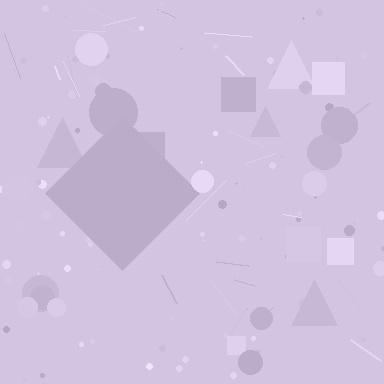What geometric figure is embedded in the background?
A diamond is embedded in the background.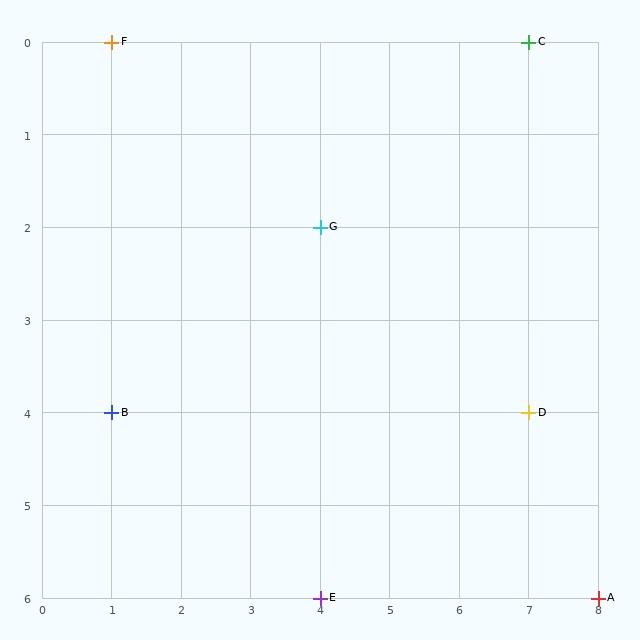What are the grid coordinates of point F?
Point F is at grid coordinates (1, 0).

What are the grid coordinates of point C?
Point C is at grid coordinates (7, 0).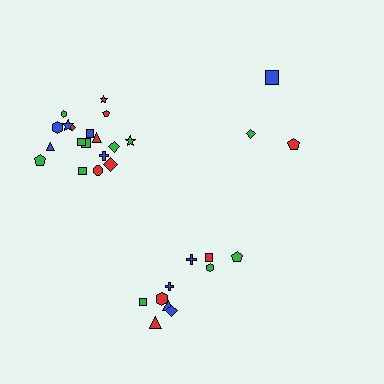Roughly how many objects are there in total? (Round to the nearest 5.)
Roughly 30 objects in total.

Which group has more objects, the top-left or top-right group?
The top-left group.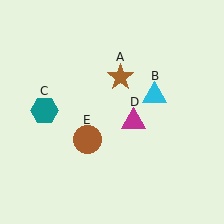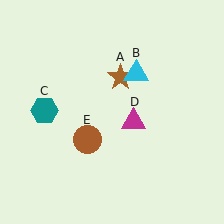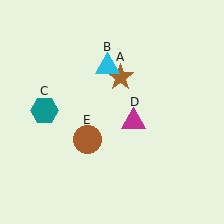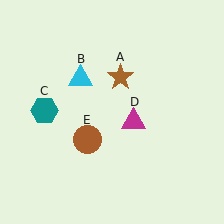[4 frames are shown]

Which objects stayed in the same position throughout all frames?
Brown star (object A) and teal hexagon (object C) and magenta triangle (object D) and brown circle (object E) remained stationary.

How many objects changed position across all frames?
1 object changed position: cyan triangle (object B).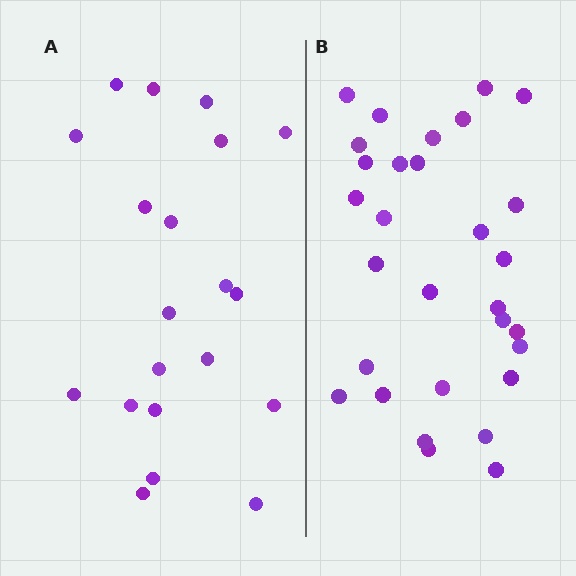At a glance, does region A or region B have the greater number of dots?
Region B (the right region) has more dots.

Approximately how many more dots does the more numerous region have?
Region B has roughly 10 or so more dots than region A.